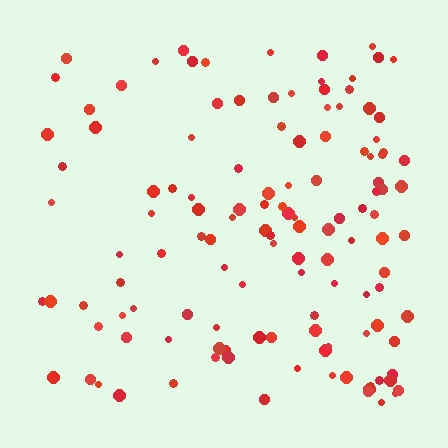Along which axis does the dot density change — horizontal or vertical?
Horizontal.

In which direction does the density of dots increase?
From left to right, with the right side densest.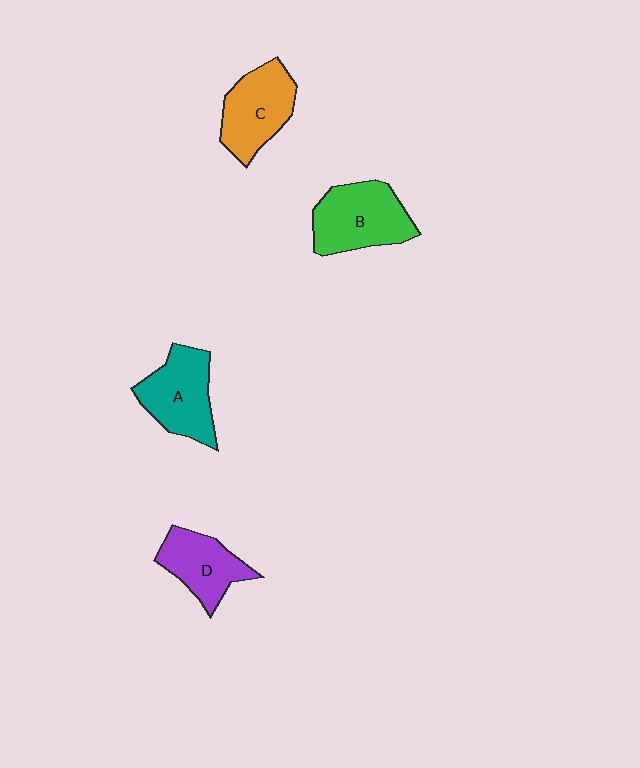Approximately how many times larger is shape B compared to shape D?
Approximately 1.3 times.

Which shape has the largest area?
Shape B (green).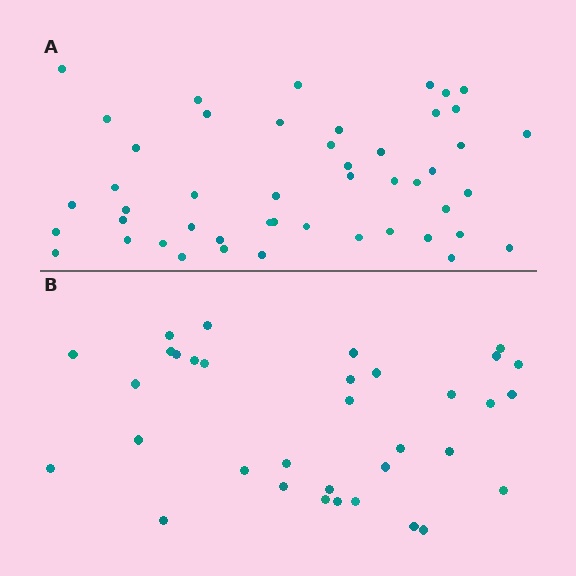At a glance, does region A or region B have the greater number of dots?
Region A (the top region) has more dots.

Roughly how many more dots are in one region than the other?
Region A has approximately 15 more dots than region B.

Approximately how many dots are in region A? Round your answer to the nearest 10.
About 50 dots. (The exact count is 48, which rounds to 50.)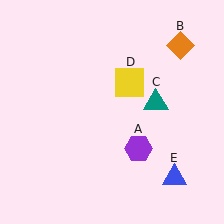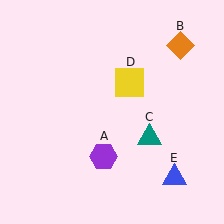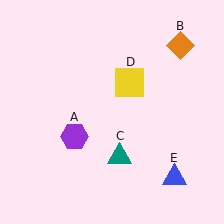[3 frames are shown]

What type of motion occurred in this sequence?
The purple hexagon (object A), teal triangle (object C) rotated clockwise around the center of the scene.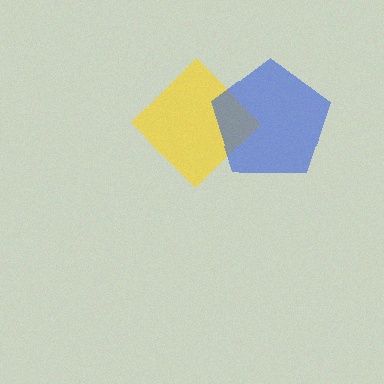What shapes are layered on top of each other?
The layered shapes are: a yellow diamond, a blue pentagon.